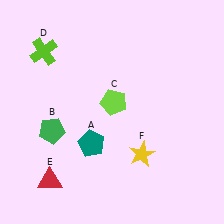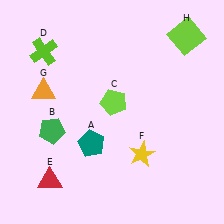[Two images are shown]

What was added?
An orange triangle (G), a lime square (H) were added in Image 2.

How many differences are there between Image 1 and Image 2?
There are 2 differences between the two images.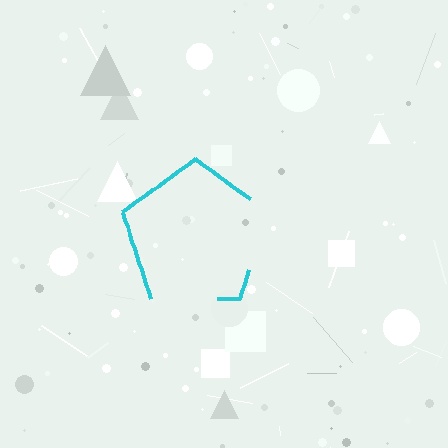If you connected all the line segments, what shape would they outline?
They would outline a pentagon.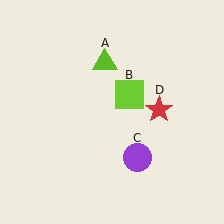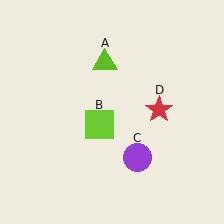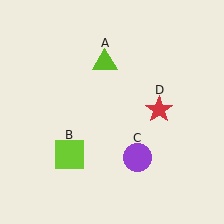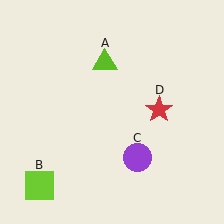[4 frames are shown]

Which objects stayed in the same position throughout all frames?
Lime triangle (object A) and purple circle (object C) and red star (object D) remained stationary.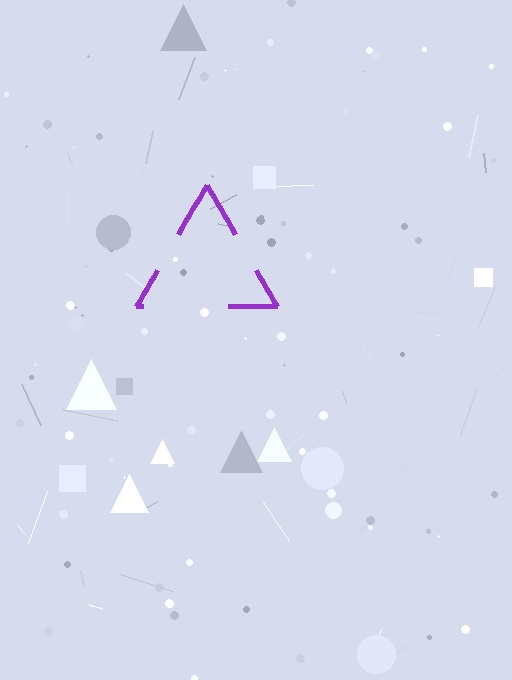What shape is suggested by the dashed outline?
The dashed outline suggests a triangle.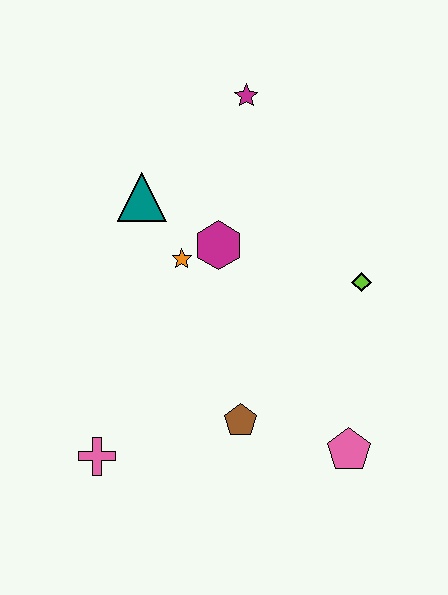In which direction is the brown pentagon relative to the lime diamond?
The brown pentagon is below the lime diamond.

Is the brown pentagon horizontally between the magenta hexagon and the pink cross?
No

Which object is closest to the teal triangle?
The orange star is closest to the teal triangle.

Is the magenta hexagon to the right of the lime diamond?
No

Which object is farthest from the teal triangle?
The pink pentagon is farthest from the teal triangle.